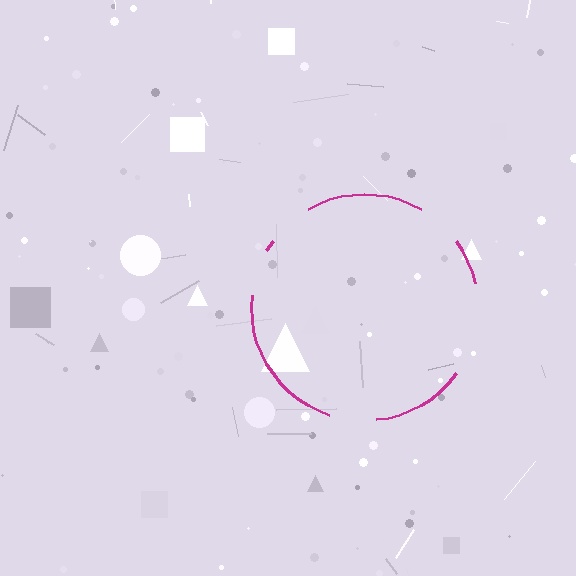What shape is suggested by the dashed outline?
The dashed outline suggests a circle.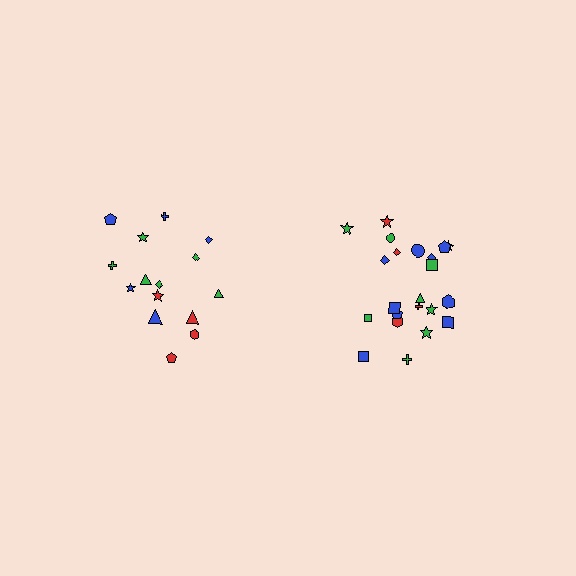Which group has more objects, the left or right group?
The right group.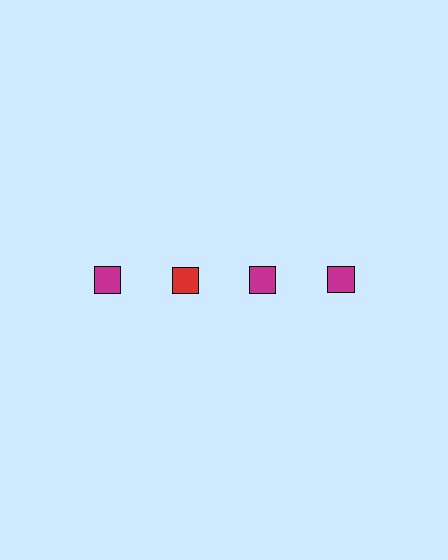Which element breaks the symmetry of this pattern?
The red square in the top row, second from left column breaks the symmetry. All other shapes are magenta squares.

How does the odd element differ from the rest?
It has a different color: red instead of magenta.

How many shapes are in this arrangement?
There are 4 shapes arranged in a grid pattern.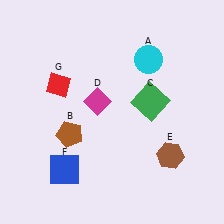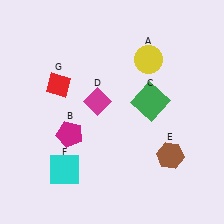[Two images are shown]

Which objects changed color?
A changed from cyan to yellow. B changed from brown to magenta. F changed from blue to cyan.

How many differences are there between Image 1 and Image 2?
There are 3 differences between the two images.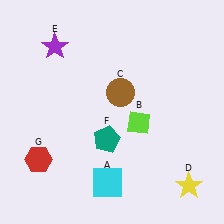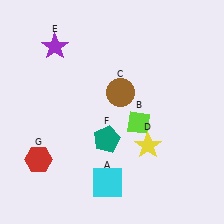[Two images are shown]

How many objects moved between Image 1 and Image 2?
1 object moved between the two images.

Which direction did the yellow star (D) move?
The yellow star (D) moved left.